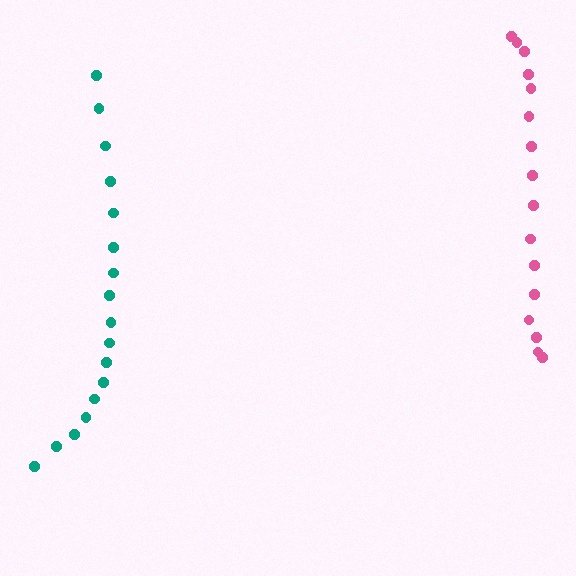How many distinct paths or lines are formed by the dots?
There are 2 distinct paths.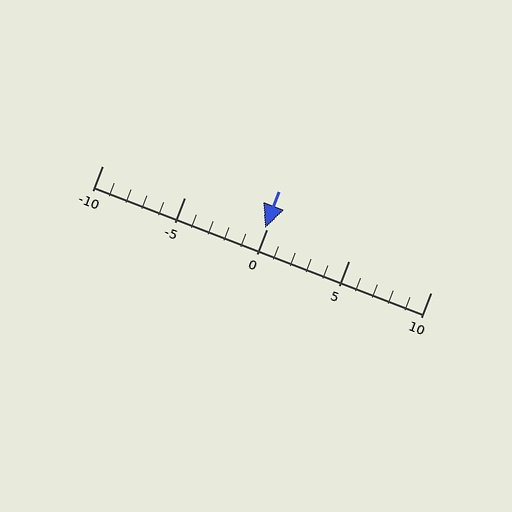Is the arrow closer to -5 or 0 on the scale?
The arrow is closer to 0.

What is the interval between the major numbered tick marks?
The major tick marks are spaced 5 units apart.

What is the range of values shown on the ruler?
The ruler shows values from -10 to 10.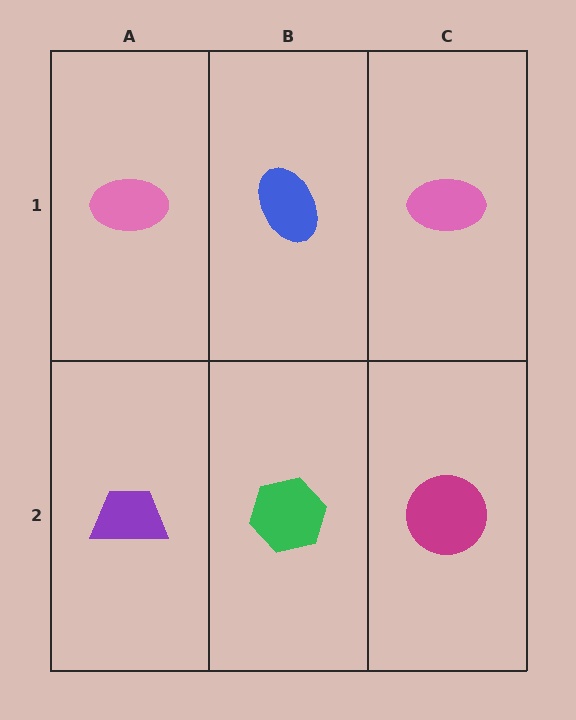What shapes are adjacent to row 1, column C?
A magenta circle (row 2, column C), a blue ellipse (row 1, column B).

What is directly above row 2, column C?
A pink ellipse.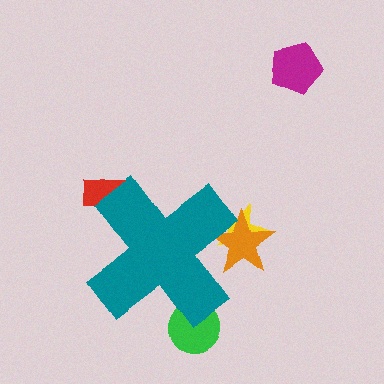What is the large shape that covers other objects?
A teal cross.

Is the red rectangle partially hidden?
Yes, the red rectangle is partially hidden behind the teal cross.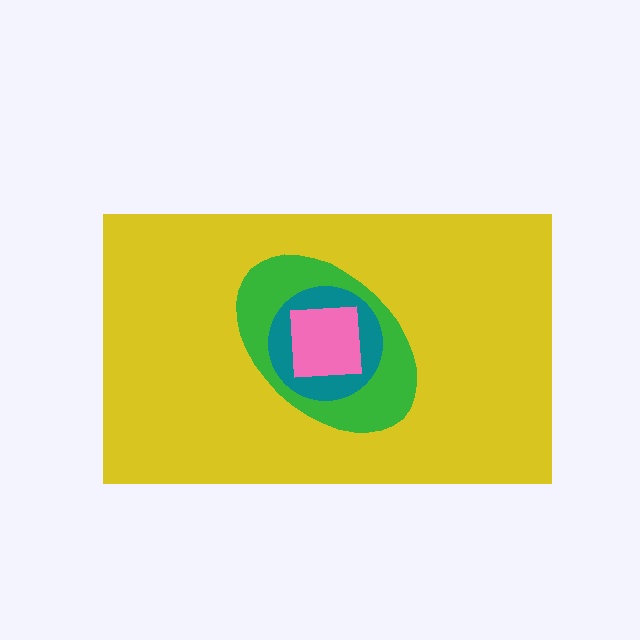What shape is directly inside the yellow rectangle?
The green ellipse.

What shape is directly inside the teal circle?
The pink square.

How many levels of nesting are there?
4.